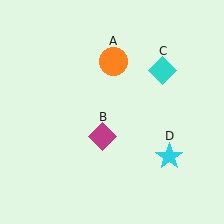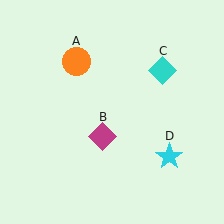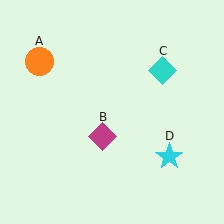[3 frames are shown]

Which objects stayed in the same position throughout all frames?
Magenta diamond (object B) and cyan diamond (object C) and cyan star (object D) remained stationary.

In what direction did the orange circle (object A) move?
The orange circle (object A) moved left.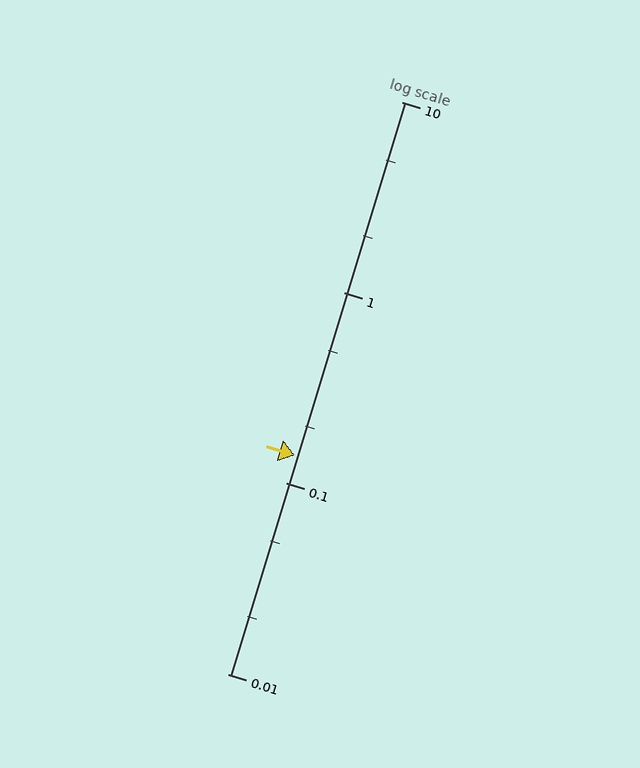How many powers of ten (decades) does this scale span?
The scale spans 3 decades, from 0.01 to 10.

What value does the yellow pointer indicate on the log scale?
The pointer indicates approximately 0.14.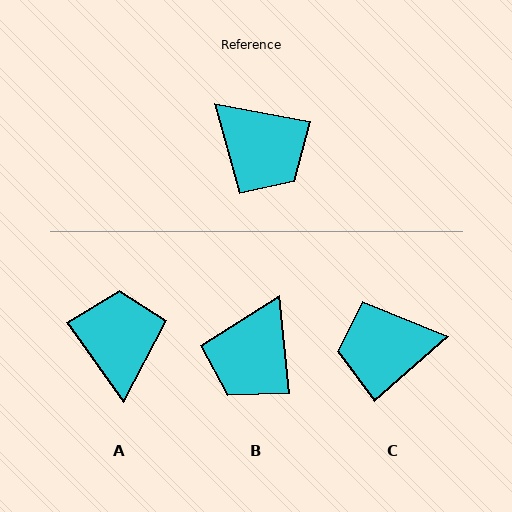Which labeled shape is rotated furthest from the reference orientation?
A, about 136 degrees away.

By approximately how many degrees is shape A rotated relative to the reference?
Approximately 136 degrees counter-clockwise.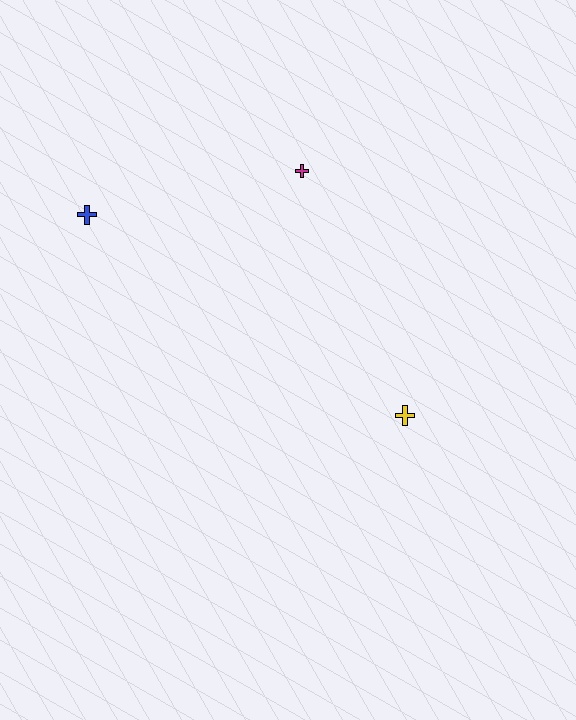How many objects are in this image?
There are 3 objects.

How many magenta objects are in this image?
There is 1 magenta object.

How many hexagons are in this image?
There are no hexagons.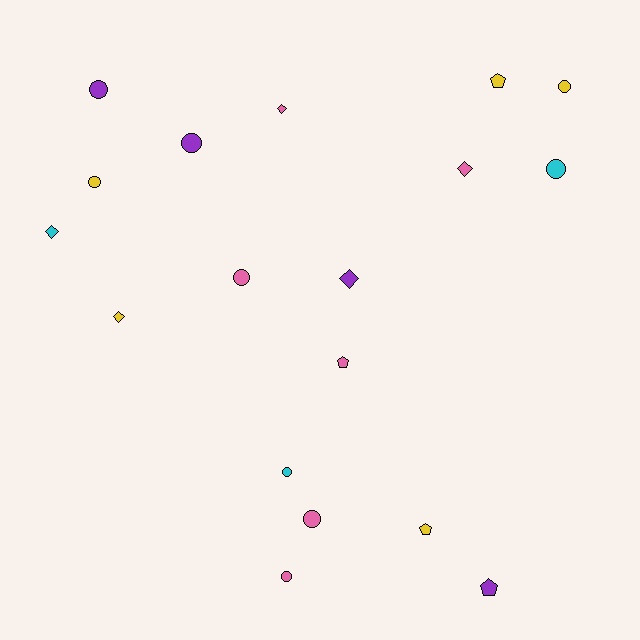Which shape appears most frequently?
Circle, with 9 objects.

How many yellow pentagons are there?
There are 2 yellow pentagons.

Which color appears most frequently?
Pink, with 6 objects.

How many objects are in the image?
There are 18 objects.